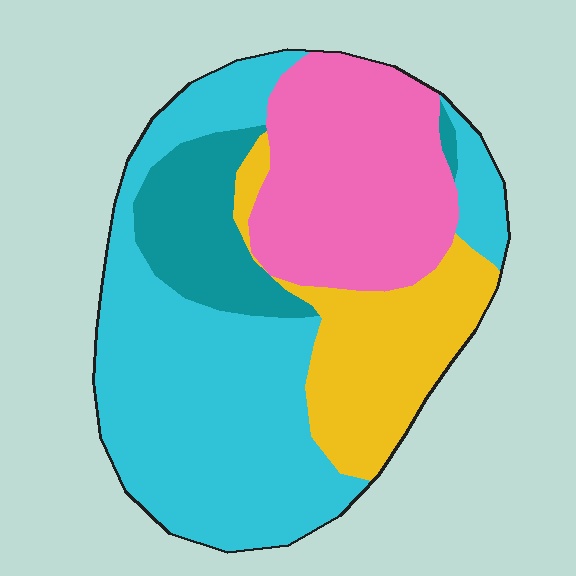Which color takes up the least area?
Teal, at roughly 10%.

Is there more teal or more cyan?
Cyan.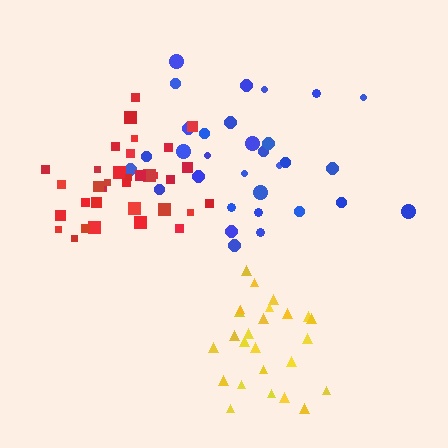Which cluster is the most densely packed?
Red.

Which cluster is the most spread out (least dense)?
Blue.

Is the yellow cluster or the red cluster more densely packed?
Red.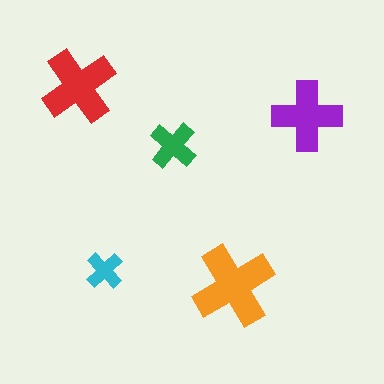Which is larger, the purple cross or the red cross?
The red one.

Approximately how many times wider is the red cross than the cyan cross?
About 2 times wider.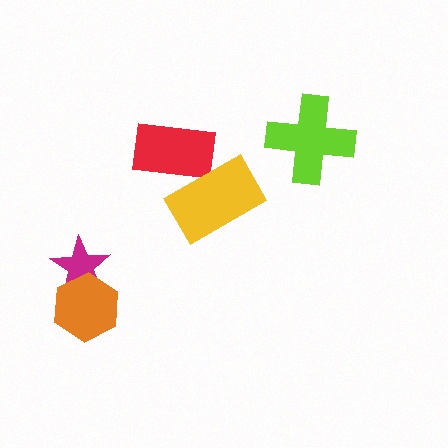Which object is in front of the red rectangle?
The yellow rectangle is in front of the red rectangle.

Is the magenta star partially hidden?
Yes, it is partially covered by another shape.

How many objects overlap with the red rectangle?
1 object overlaps with the red rectangle.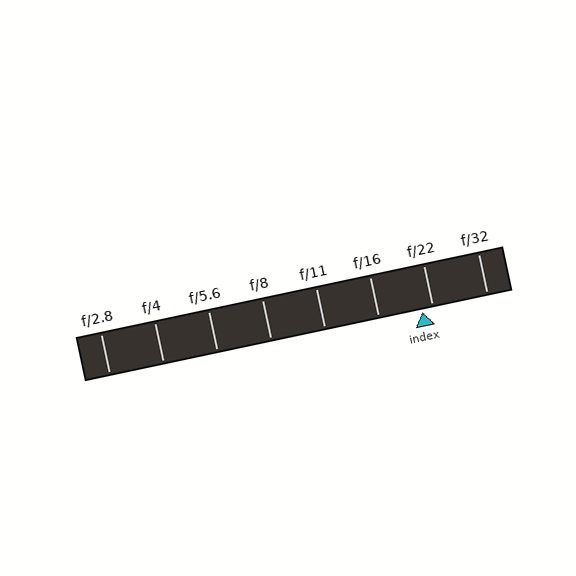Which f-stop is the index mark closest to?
The index mark is closest to f/22.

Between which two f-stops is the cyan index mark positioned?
The index mark is between f/16 and f/22.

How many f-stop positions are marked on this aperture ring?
There are 8 f-stop positions marked.